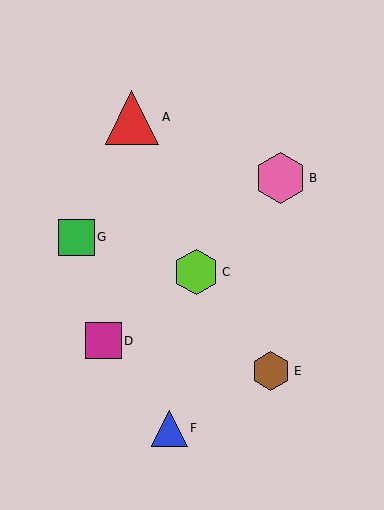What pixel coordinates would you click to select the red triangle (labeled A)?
Click at (132, 117) to select the red triangle A.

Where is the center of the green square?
The center of the green square is at (76, 237).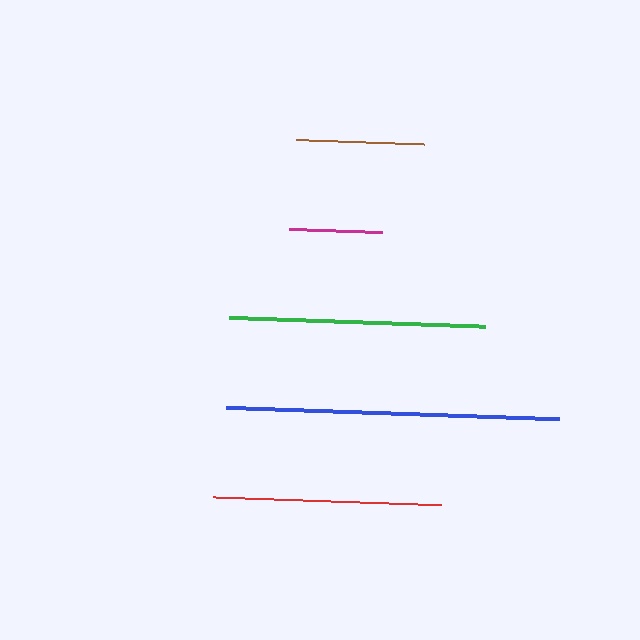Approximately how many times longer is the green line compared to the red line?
The green line is approximately 1.1 times the length of the red line.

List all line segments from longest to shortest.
From longest to shortest: blue, green, red, brown, magenta.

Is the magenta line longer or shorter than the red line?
The red line is longer than the magenta line.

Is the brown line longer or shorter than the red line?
The red line is longer than the brown line.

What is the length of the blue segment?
The blue segment is approximately 333 pixels long.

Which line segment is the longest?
The blue line is the longest at approximately 333 pixels.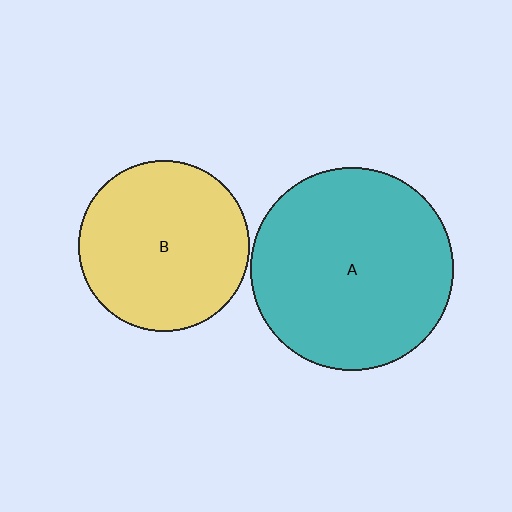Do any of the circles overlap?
No, none of the circles overlap.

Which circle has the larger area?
Circle A (teal).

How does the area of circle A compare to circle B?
Approximately 1.4 times.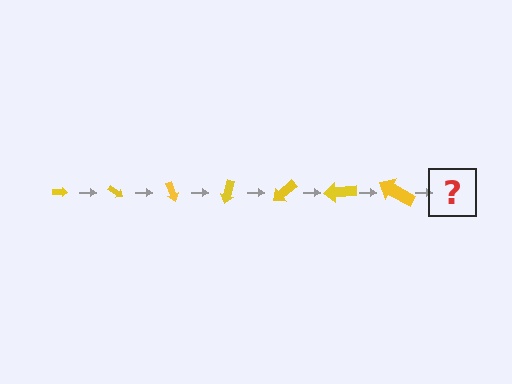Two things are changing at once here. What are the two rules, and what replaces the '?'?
The two rules are that the arrow grows larger each step and it rotates 35 degrees each step. The '?' should be an arrow, larger than the previous one and rotated 245 degrees from the start.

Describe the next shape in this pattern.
It should be an arrow, larger than the previous one and rotated 245 degrees from the start.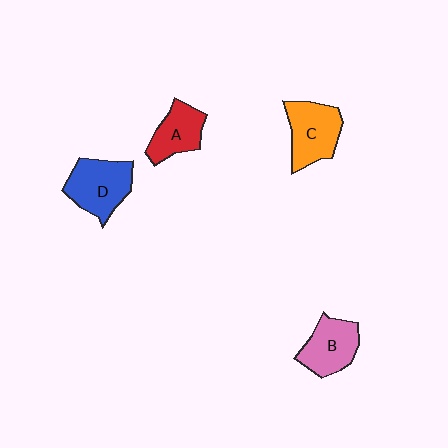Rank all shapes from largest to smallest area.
From largest to smallest: D (blue), C (orange), B (pink), A (red).